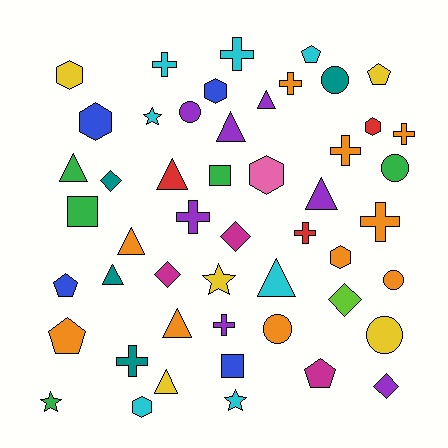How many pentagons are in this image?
There are 5 pentagons.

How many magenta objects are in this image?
There are 3 magenta objects.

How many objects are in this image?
There are 50 objects.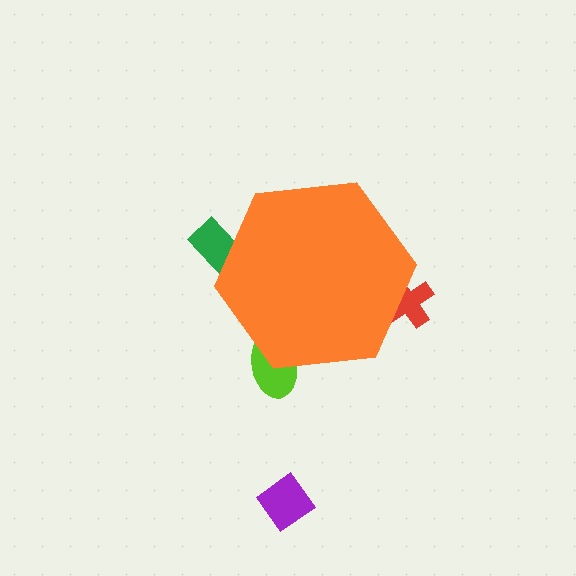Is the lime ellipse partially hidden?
Yes, the lime ellipse is partially hidden behind the orange hexagon.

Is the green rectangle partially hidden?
Yes, the green rectangle is partially hidden behind the orange hexagon.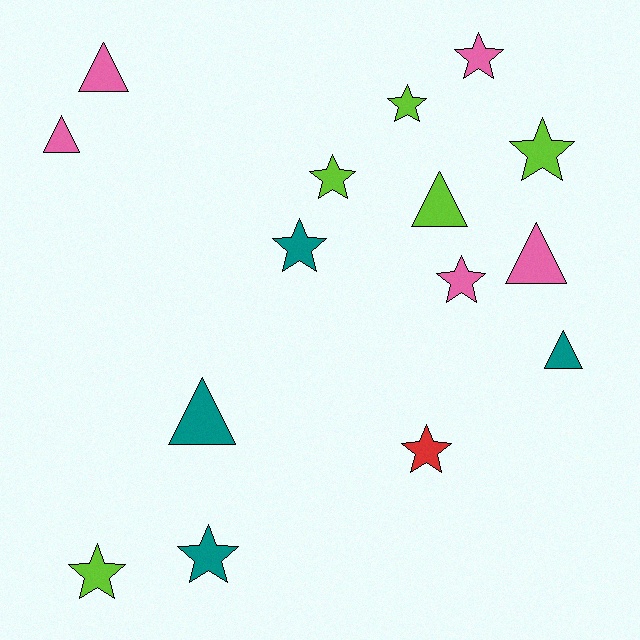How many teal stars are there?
There are 2 teal stars.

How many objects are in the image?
There are 15 objects.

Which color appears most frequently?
Lime, with 5 objects.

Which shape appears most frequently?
Star, with 9 objects.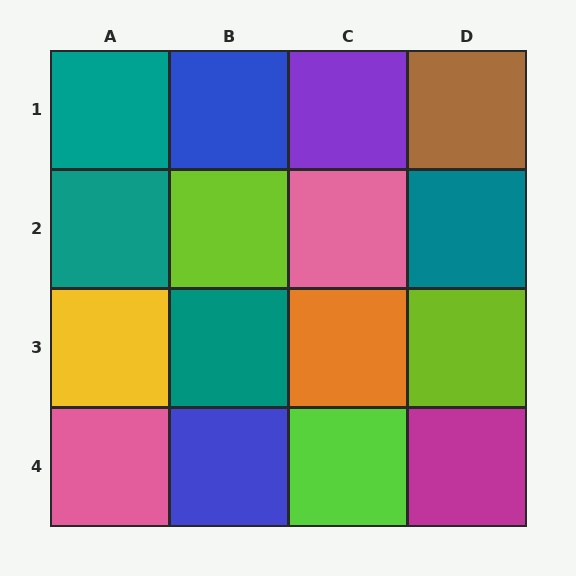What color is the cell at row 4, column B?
Blue.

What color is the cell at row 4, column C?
Lime.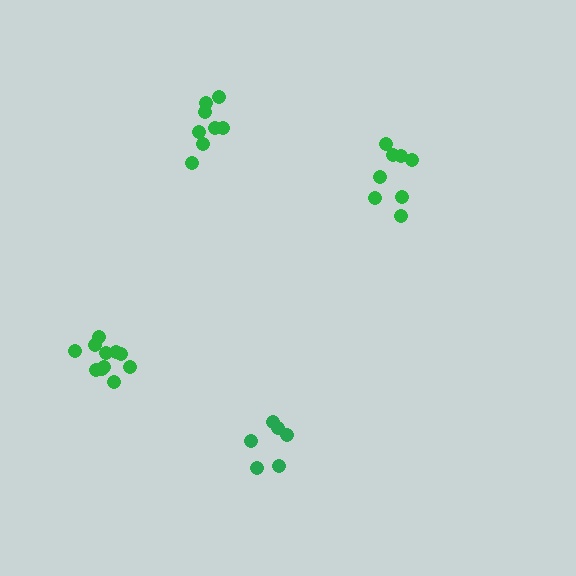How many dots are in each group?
Group 1: 8 dots, Group 2: 8 dots, Group 3: 11 dots, Group 4: 6 dots (33 total).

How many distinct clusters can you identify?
There are 4 distinct clusters.